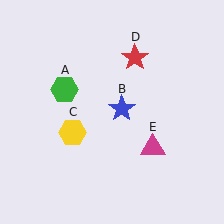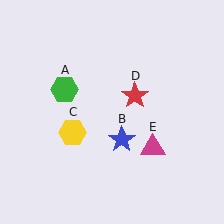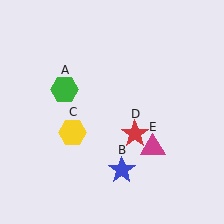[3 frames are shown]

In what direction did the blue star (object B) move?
The blue star (object B) moved down.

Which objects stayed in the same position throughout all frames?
Green hexagon (object A) and yellow hexagon (object C) and magenta triangle (object E) remained stationary.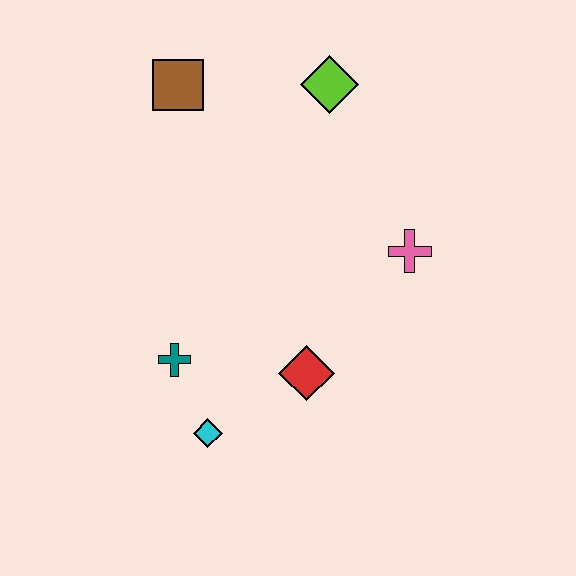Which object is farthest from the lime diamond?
The cyan diamond is farthest from the lime diamond.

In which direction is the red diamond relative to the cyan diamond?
The red diamond is to the right of the cyan diamond.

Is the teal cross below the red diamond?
No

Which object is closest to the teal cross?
The cyan diamond is closest to the teal cross.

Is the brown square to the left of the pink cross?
Yes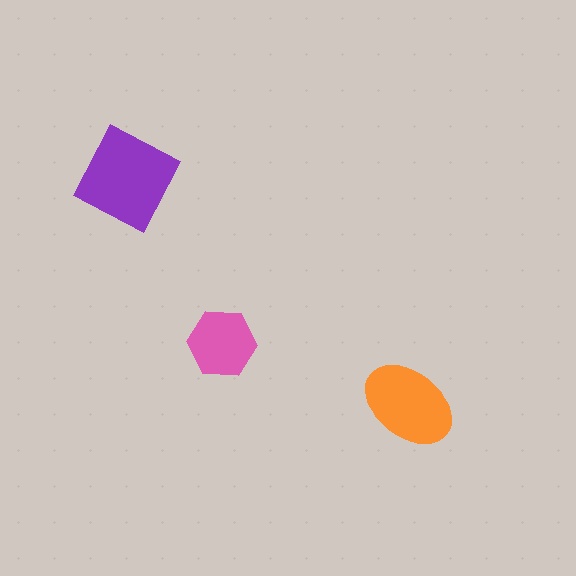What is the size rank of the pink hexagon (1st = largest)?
3rd.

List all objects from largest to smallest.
The purple diamond, the orange ellipse, the pink hexagon.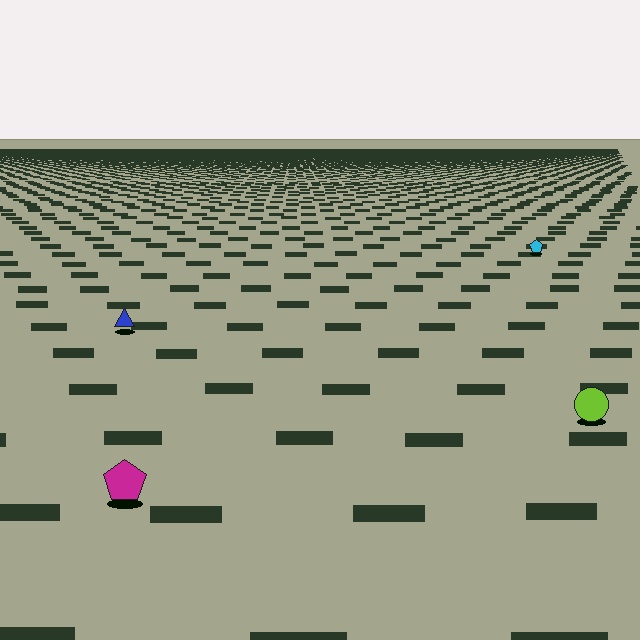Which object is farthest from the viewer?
The cyan pentagon is farthest from the viewer. It appears smaller and the ground texture around it is denser.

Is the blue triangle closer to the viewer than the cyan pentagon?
Yes. The blue triangle is closer — you can tell from the texture gradient: the ground texture is coarser near it.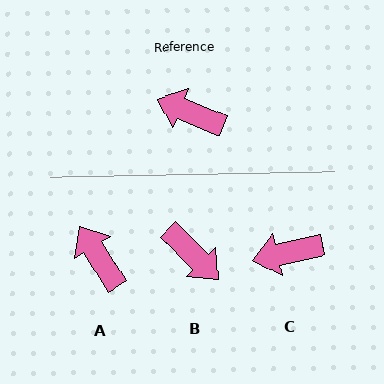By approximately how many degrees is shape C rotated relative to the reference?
Approximately 35 degrees counter-clockwise.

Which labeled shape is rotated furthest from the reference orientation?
B, about 158 degrees away.